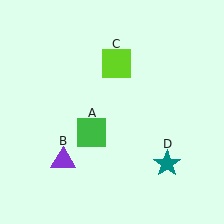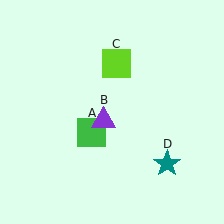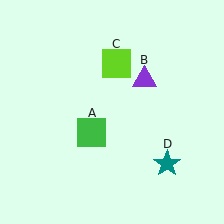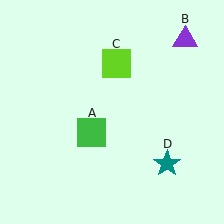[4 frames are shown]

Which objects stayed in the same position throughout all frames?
Green square (object A) and lime square (object C) and teal star (object D) remained stationary.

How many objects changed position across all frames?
1 object changed position: purple triangle (object B).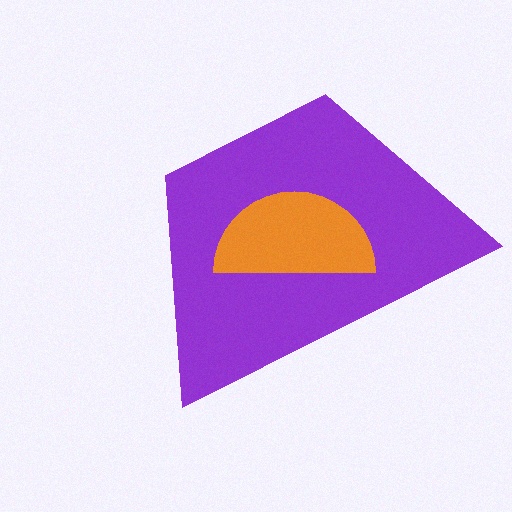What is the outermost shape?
The purple trapezoid.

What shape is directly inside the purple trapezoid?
The orange semicircle.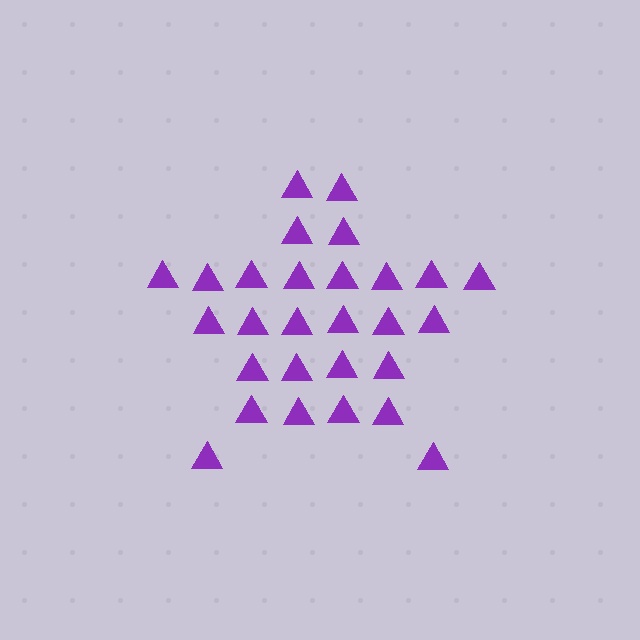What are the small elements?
The small elements are triangles.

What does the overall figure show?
The overall figure shows a star.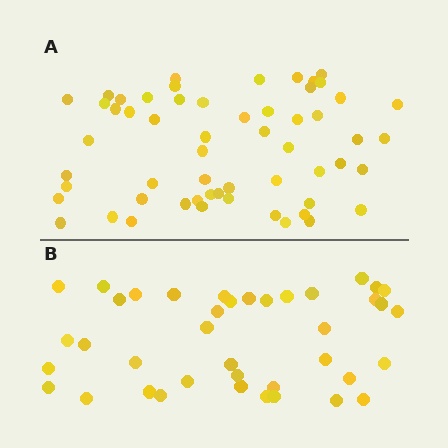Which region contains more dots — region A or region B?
Region A (the top region) has more dots.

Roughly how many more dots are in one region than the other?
Region A has approximately 15 more dots than region B.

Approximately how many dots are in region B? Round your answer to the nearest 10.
About 40 dots.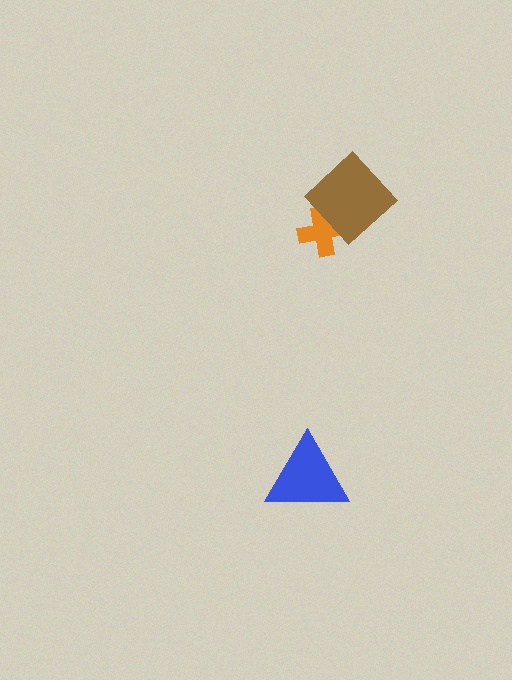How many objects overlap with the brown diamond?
1 object overlaps with the brown diamond.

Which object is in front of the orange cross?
The brown diamond is in front of the orange cross.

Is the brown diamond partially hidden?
No, no other shape covers it.